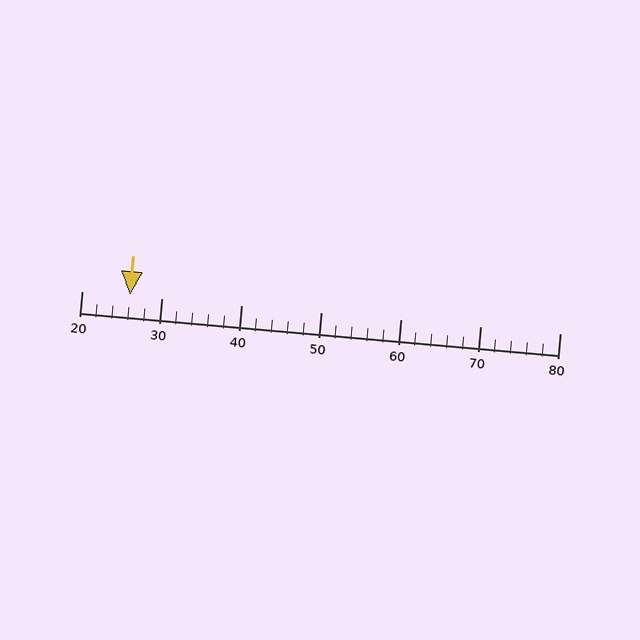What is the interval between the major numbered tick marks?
The major tick marks are spaced 10 units apart.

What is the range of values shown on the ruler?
The ruler shows values from 20 to 80.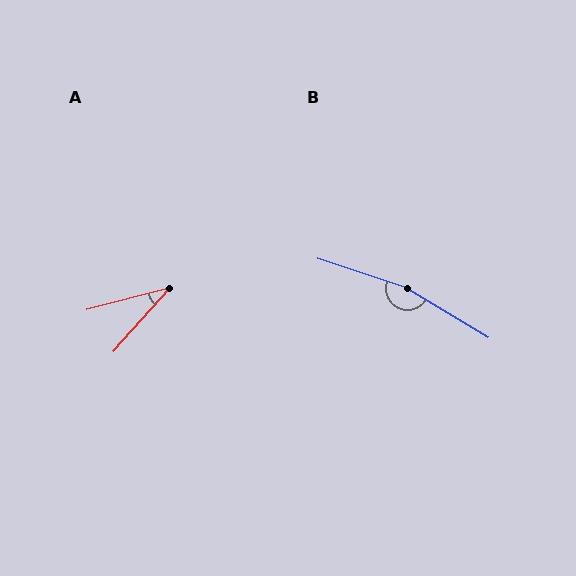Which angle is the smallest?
A, at approximately 33 degrees.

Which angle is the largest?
B, at approximately 167 degrees.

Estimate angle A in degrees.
Approximately 33 degrees.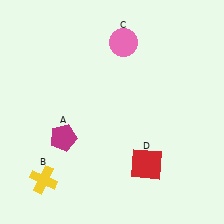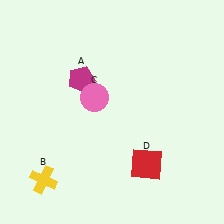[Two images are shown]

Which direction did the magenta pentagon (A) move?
The magenta pentagon (A) moved up.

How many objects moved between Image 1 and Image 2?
2 objects moved between the two images.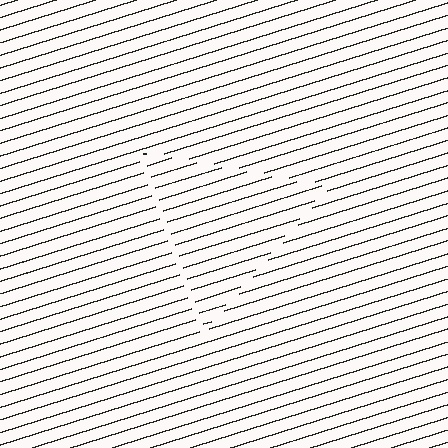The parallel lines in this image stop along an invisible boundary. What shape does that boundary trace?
An illusory triangle. The interior of the shape contains the same grating, shifted by half a period — the contour is defined by the phase discontinuity where line-ends from the inner and outer gratings abut.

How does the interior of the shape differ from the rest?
The interior of the shape contains the same grating, shifted by half a period — the contour is defined by the phase discontinuity where line-ends from the inner and outer gratings abut.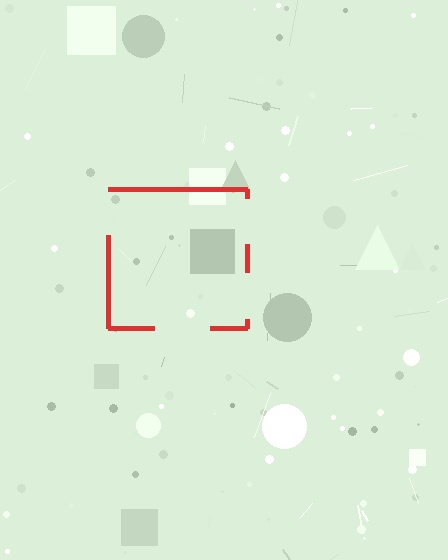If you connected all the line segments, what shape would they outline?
They would outline a square.